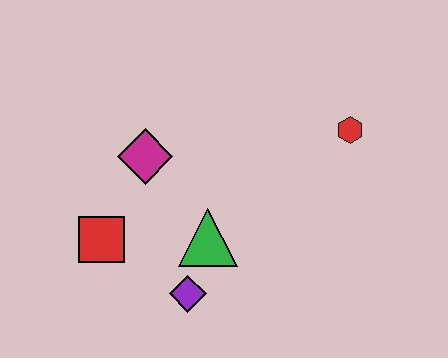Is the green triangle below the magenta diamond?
Yes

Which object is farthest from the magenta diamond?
The red hexagon is farthest from the magenta diamond.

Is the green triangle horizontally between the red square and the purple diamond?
No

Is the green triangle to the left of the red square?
No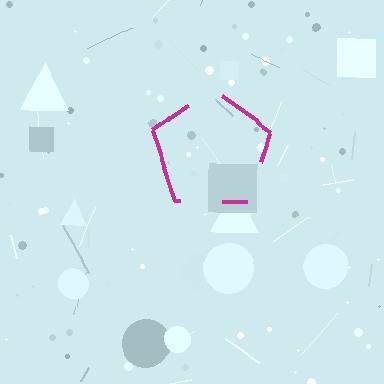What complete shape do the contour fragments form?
The contour fragments form a pentagon.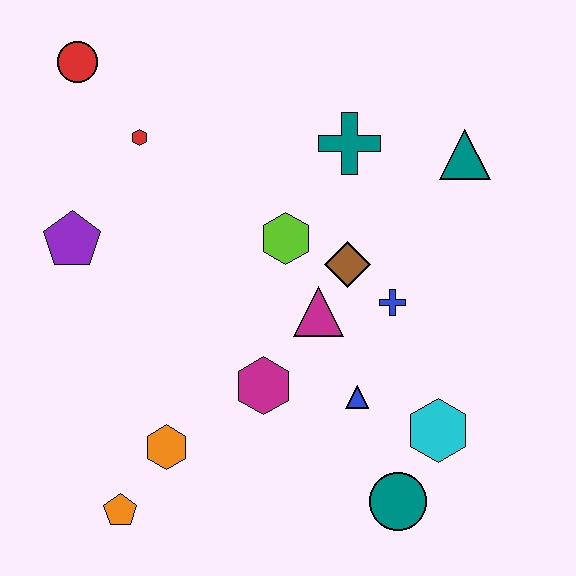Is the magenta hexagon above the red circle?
No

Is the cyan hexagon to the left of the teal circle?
No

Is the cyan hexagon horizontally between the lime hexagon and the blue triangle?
No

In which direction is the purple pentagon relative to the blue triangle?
The purple pentagon is to the left of the blue triangle.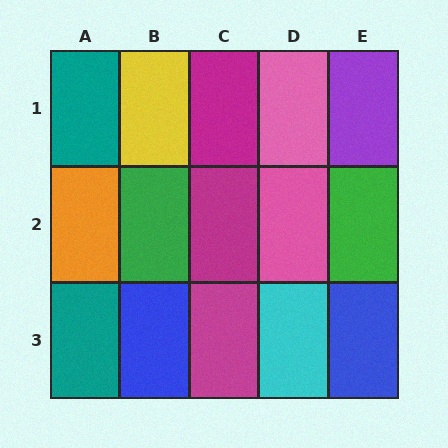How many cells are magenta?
3 cells are magenta.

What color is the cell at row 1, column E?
Purple.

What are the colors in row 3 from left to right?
Teal, blue, magenta, cyan, blue.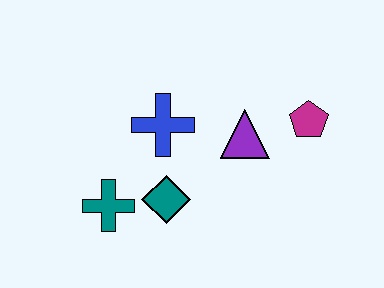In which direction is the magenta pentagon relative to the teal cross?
The magenta pentagon is to the right of the teal cross.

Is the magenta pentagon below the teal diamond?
No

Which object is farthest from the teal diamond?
The magenta pentagon is farthest from the teal diamond.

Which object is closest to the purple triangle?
The magenta pentagon is closest to the purple triangle.